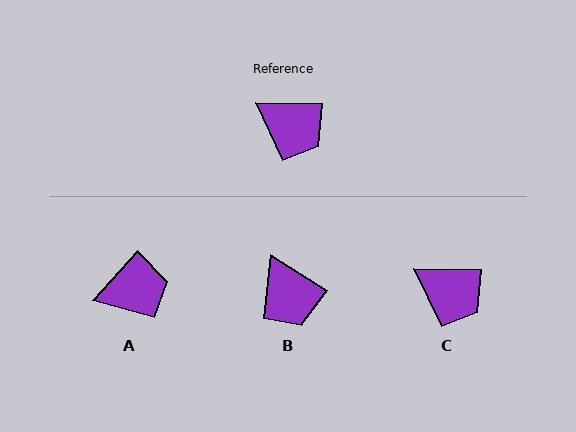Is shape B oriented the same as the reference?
No, it is off by about 32 degrees.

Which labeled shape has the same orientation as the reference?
C.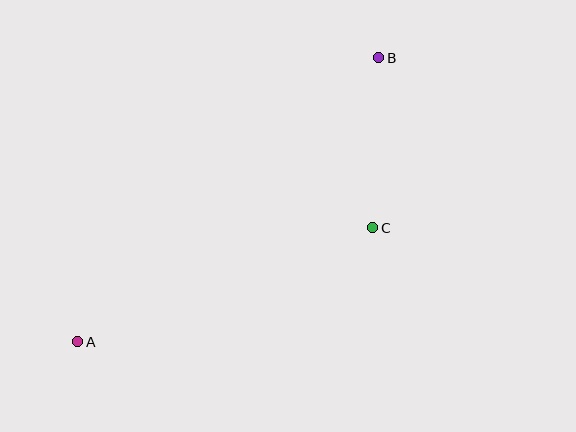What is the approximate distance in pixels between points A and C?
The distance between A and C is approximately 316 pixels.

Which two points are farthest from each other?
Points A and B are farthest from each other.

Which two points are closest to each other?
Points B and C are closest to each other.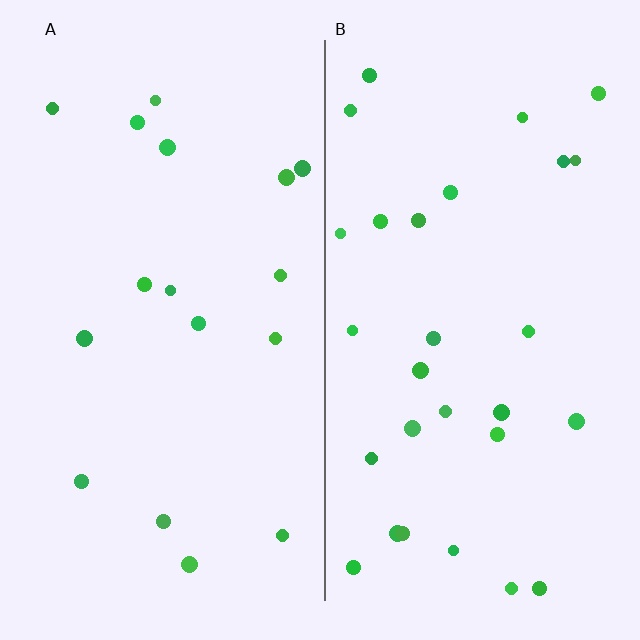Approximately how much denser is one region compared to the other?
Approximately 1.7× — region B over region A.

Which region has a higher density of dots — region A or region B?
B (the right).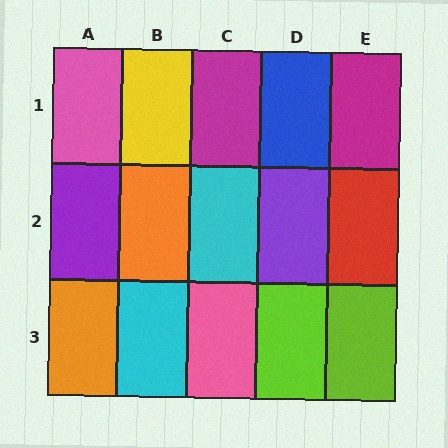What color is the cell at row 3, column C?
Pink.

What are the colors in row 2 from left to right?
Purple, orange, cyan, purple, red.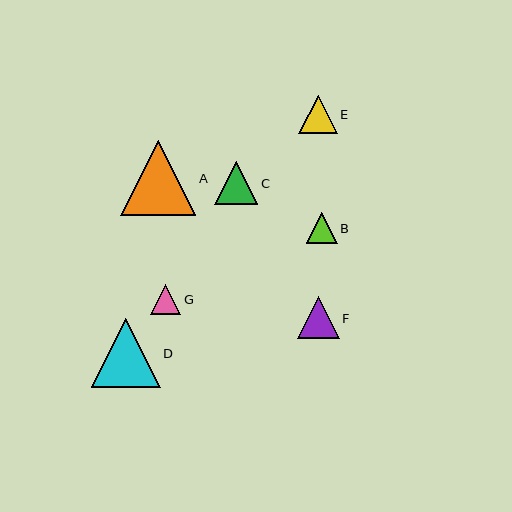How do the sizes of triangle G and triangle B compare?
Triangle G and triangle B are approximately the same size.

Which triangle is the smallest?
Triangle B is the smallest with a size of approximately 30 pixels.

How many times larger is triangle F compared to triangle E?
Triangle F is approximately 1.1 times the size of triangle E.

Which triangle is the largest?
Triangle A is the largest with a size of approximately 75 pixels.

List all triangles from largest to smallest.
From largest to smallest: A, D, C, F, E, G, B.